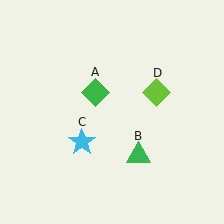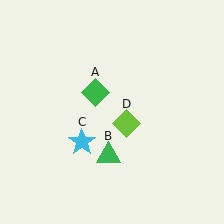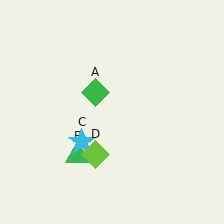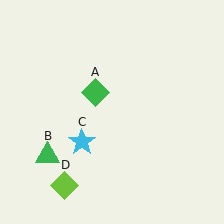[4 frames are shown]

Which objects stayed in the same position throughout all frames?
Green diamond (object A) and cyan star (object C) remained stationary.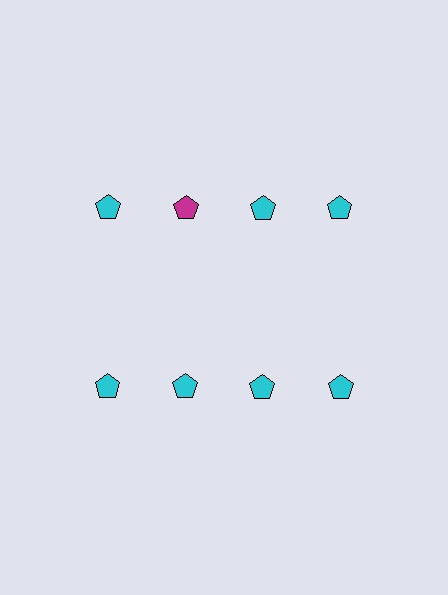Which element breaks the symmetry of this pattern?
The magenta pentagon in the top row, second from left column breaks the symmetry. All other shapes are cyan pentagons.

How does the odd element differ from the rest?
It has a different color: magenta instead of cyan.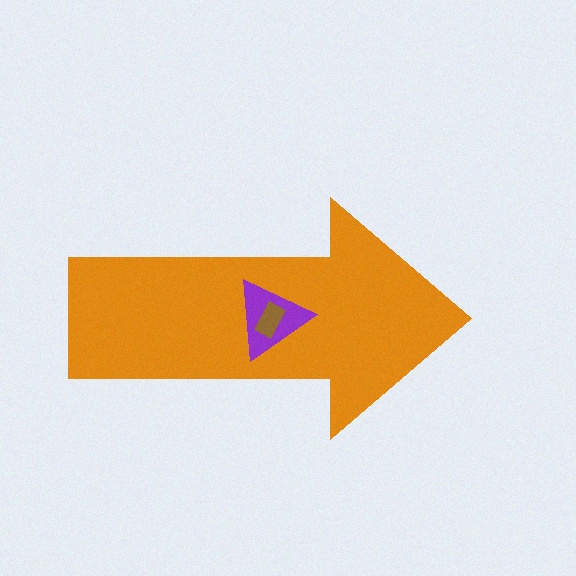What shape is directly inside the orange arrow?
The purple triangle.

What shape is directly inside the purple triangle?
The brown rectangle.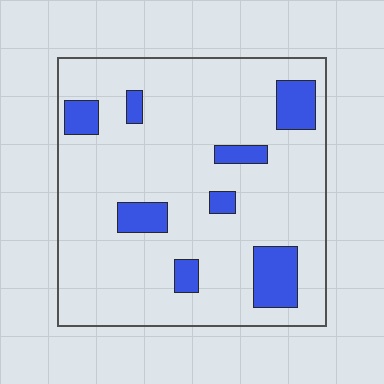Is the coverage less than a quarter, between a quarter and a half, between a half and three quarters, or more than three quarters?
Less than a quarter.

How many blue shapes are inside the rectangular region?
8.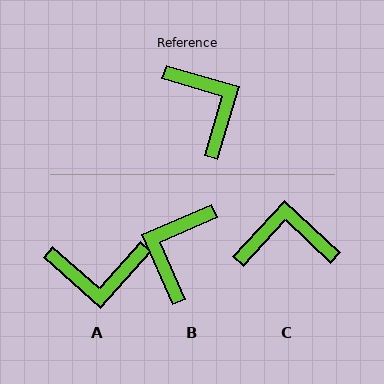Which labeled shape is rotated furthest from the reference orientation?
B, about 130 degrees away.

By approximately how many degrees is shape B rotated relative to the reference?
Approximately 130 degrees counter-clockwise.